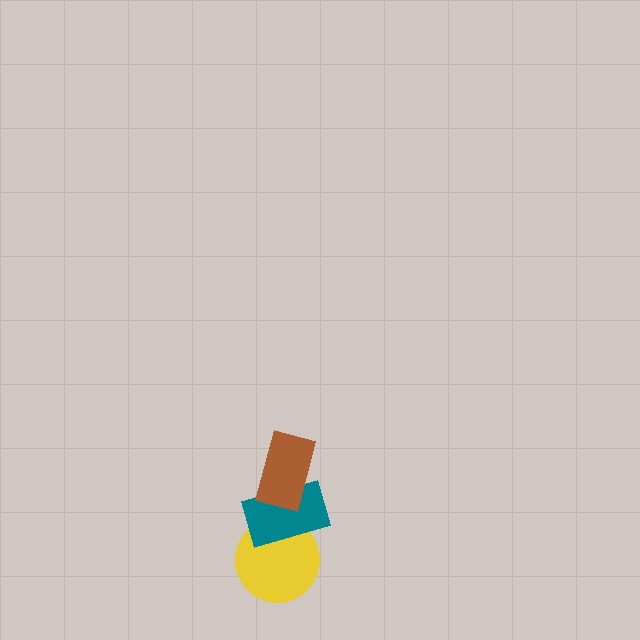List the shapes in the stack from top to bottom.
From top to bottom: the brown rectangle, the teal rectangle, the yellow circle.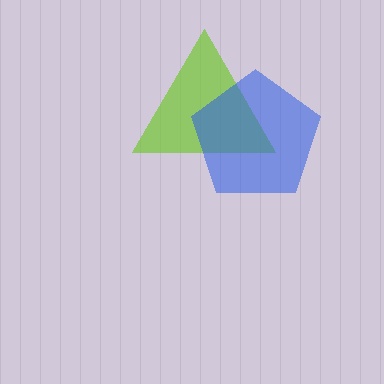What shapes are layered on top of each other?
The layered shapes are: a lime triangle, a blue pentagon.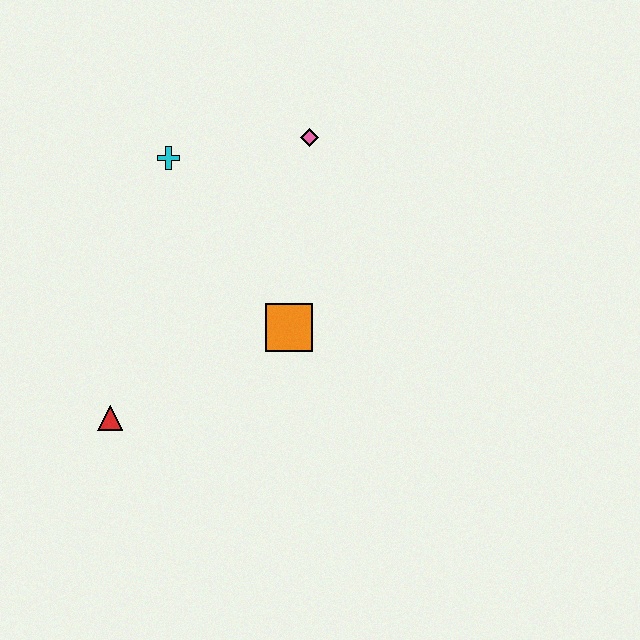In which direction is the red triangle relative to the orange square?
The red triangle is to the left of the orange square.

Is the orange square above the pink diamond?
No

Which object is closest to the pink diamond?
The cyan cross is closest to the pink diamond.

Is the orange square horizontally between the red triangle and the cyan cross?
No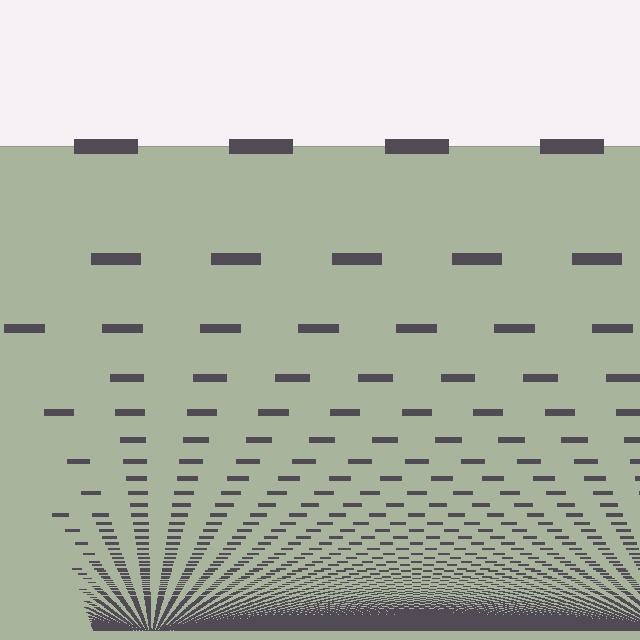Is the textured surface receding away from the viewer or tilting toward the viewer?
The surface appears to tilt toward the viewer. Texture elements get larger and sparser toward the top.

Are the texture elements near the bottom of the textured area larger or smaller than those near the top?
Smaller. The gradient is inverted — elements near the bottom are smaller and denser.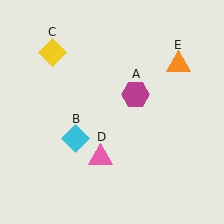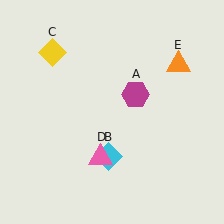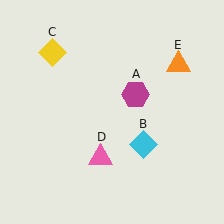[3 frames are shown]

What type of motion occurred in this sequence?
The cyan diamond (object B) rotated counterclockwise around the center of the scene.